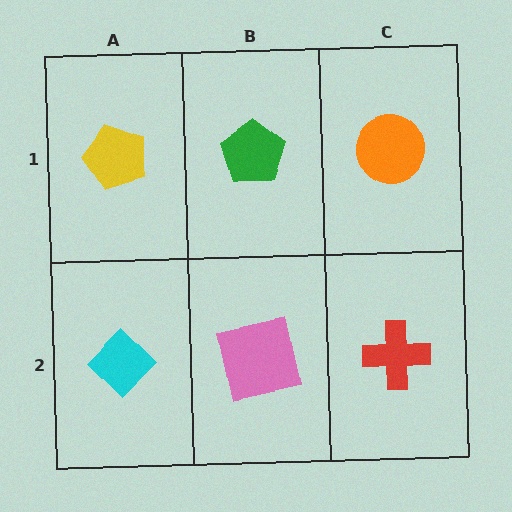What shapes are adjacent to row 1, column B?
A pink square (row 2, column B), a yellow pentagon (row 1, column A), an orange circle (row 1, column C).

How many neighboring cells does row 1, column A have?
2.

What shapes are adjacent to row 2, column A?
A yellow pentagon (row 1, column A), a pink square (row 2, column B).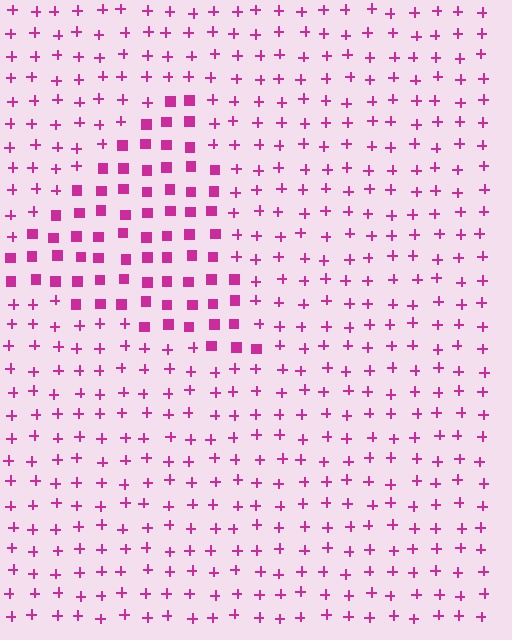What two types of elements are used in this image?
The image uses squares inside the triangle region and plus signs outside it.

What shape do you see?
I see a triangle.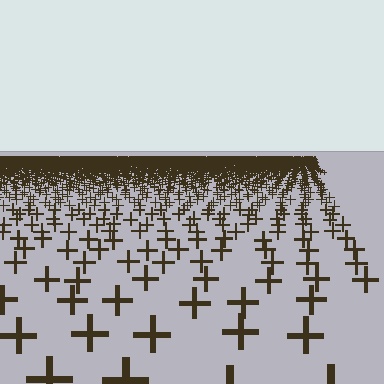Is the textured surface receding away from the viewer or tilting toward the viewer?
The surface is receding away from the viewer. Texture elements get smaller and denser toward the top.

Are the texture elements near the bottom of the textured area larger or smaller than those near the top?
Larger. Near the bottom, elements are closer to the viewer and appear at a bigger on-screen size.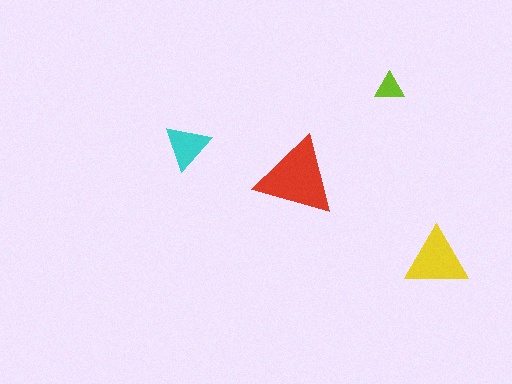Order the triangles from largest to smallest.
the red one, the yellow one, the cyan one, the lime one.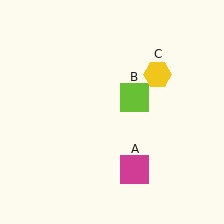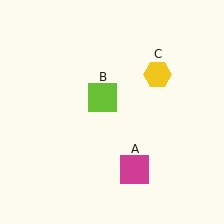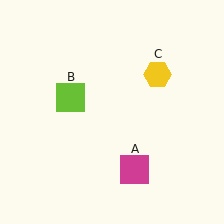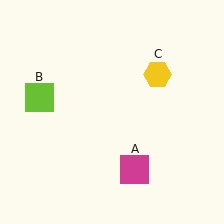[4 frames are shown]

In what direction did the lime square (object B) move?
The lime square (object B) moved left.